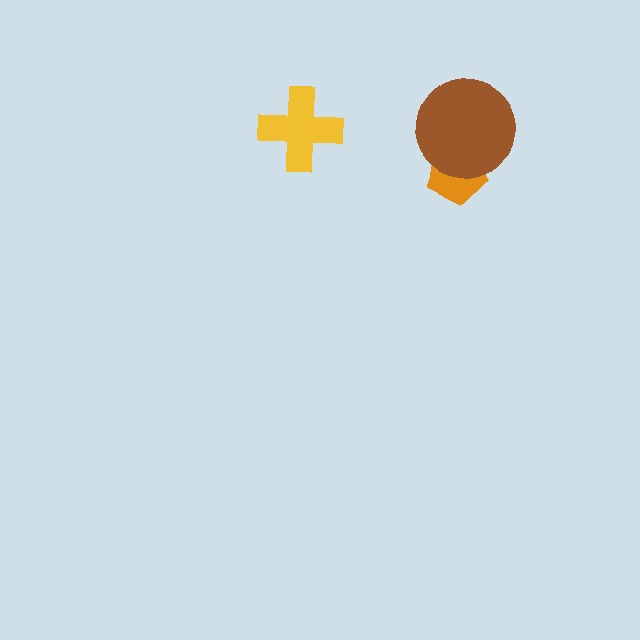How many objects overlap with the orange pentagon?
1 object overlaps with the orange pentagon.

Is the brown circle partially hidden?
No, no other shape covers it.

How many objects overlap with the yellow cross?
0 objects overlap with the yellow cross.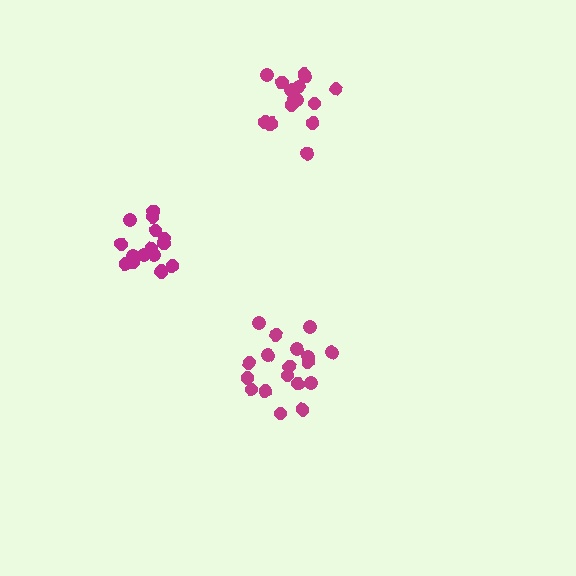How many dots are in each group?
Group 1: 18 dots, Group 2: 16 dots, Group 3: 17 dots (51 total).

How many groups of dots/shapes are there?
There are 3 groups.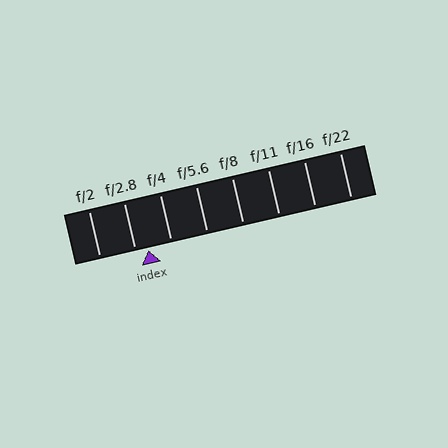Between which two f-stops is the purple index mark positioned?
The index mark is between f/2.8 and f/4.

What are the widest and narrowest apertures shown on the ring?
The widest aperture shown is f/2 and the narrowest is f/22.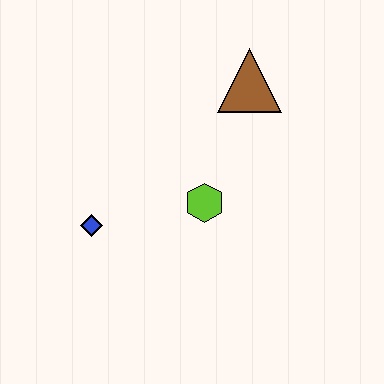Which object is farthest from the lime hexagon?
The brown triangle is farthest from the lime hexagon.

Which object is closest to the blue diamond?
The lime hexagon is closest to the blue diamond.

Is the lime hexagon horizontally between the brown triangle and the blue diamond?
Yes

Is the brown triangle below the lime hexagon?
No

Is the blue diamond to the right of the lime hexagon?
No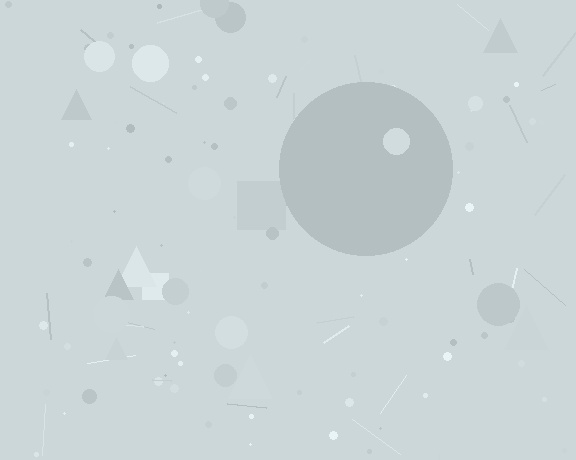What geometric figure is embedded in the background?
A circle is embedded in the background.